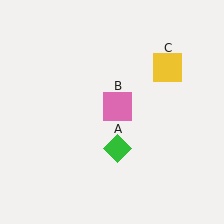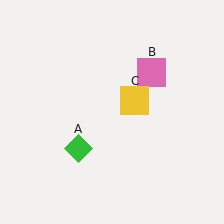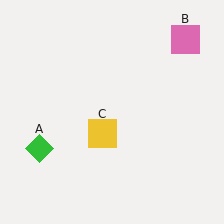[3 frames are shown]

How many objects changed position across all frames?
3 objects changed position: green diamond (object A), pink square (object B), yellow square (object C).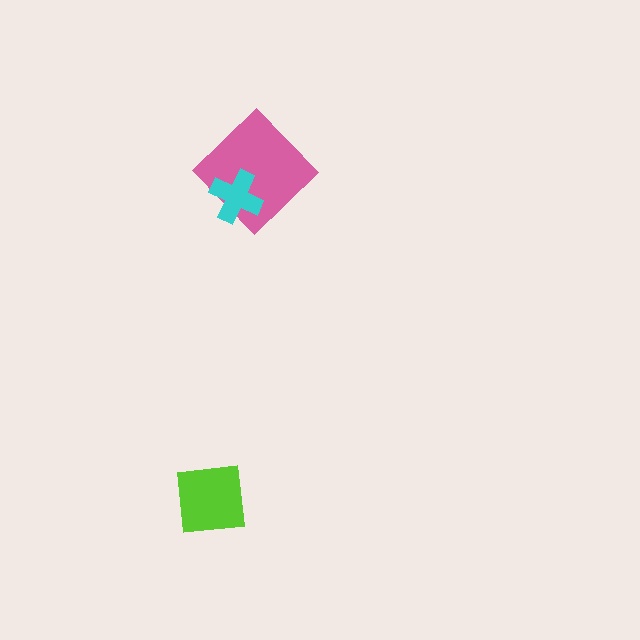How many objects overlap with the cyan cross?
1 object overlaps with the cyan cross.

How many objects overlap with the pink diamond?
1 object overlaps with the pink diamond.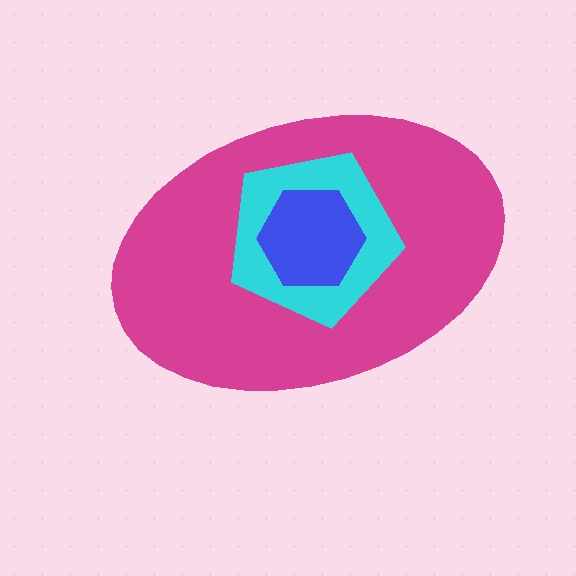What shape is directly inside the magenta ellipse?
The cyan pentagon.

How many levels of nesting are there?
3.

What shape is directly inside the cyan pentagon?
The blue hexagon.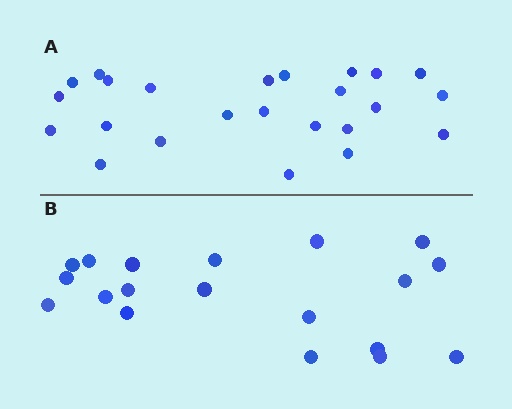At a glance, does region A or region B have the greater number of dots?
Region A (the top region) has more dots.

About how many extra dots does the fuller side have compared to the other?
Region A has about 5 more dots than region B.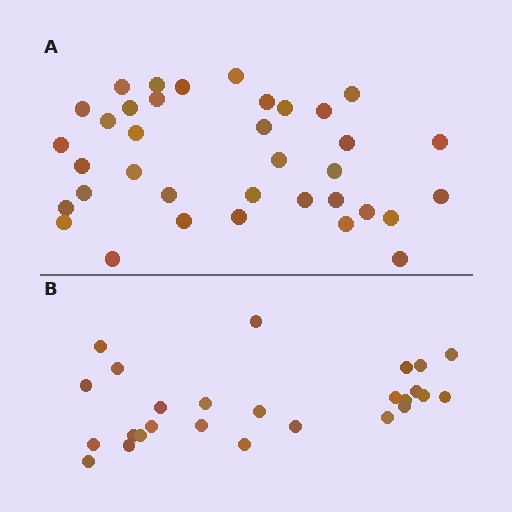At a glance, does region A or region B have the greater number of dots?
Region A (the top region) has more dots.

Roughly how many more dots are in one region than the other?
Region A has roughly 10 or so more dots than region B.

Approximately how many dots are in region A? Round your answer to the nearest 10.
About 40 dots. (The exact count is 36, which rounds to 40.)